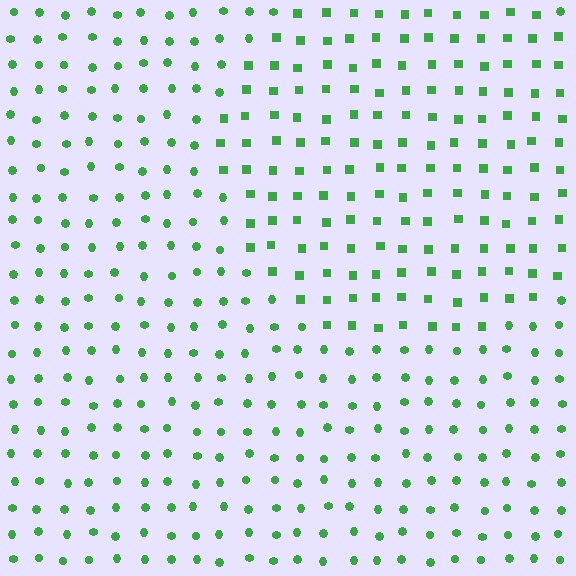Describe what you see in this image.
The image is filled with small green elements arranged in a uniform grid. A circle-shaped region contains squares, while the surrounding area contains circles. The boundary is defined purely by the change in element shape.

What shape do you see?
I see a circle.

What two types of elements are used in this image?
The image uses squares inside the circle region and circles outside it.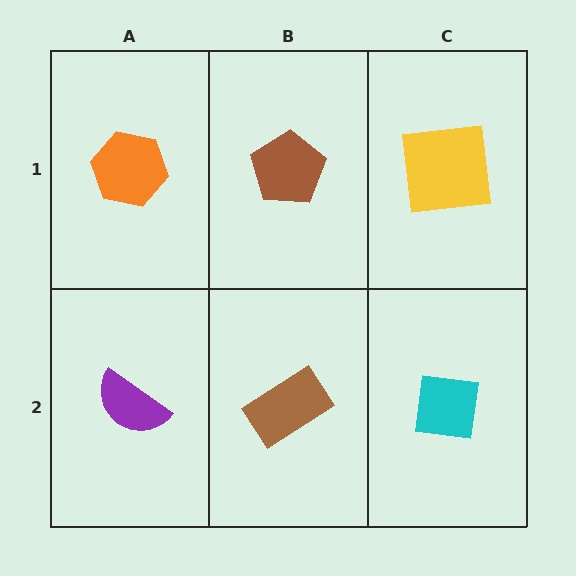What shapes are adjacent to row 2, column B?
A brown pentagon (row 1, column B), a purple semicircle (row 2, column A), a cyan square (row 2, column C).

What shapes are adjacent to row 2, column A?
An orange hexagon (row 1, column A), a brown rectangle (row 2, column B).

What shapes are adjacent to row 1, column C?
A cyan square (row 2, column C), a brown pentagon (row 1, column B).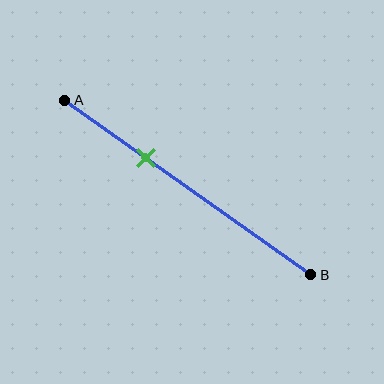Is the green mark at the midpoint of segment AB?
No, the mark is at about 35% from A, not at the 50% midpoint.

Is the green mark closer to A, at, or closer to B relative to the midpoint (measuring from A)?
The green mark is closer to point A than the midpoint of segment AB.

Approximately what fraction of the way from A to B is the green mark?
The green mark is approximately 35% of the way from A to B.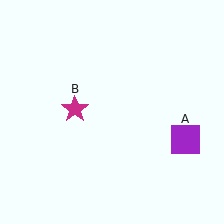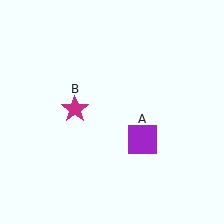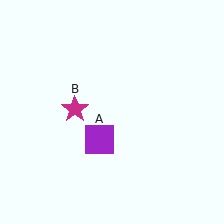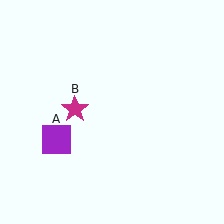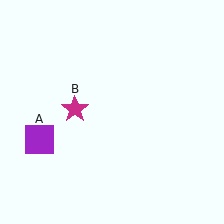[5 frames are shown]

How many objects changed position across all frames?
1 object changed position: purple square (object A).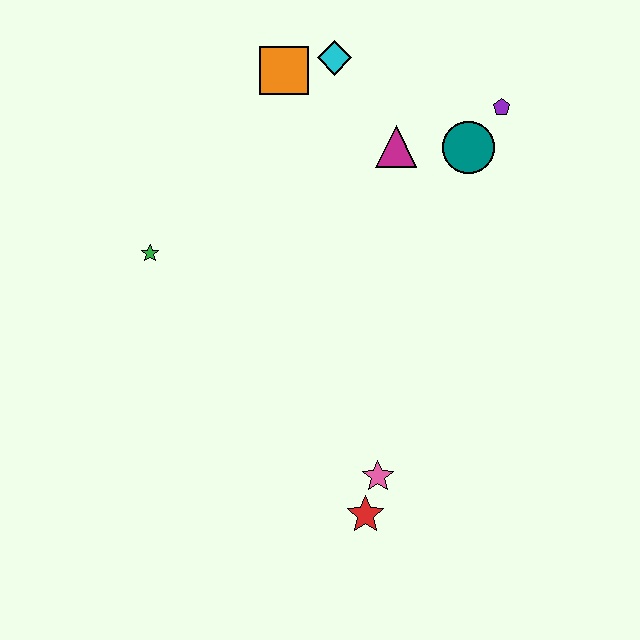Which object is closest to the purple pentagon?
The teal circle is closest to the purple pentagon.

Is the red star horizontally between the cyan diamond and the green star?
No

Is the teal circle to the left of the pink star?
No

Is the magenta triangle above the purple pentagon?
No